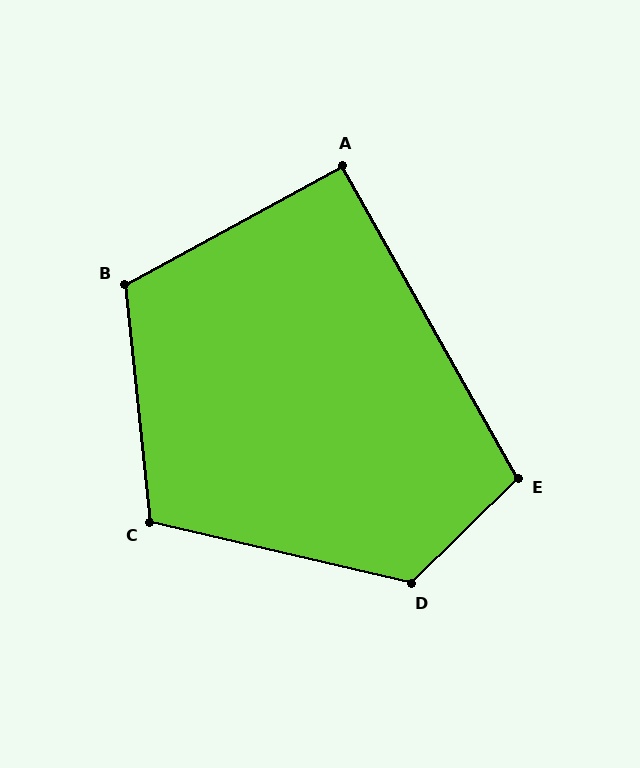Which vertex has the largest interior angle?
D, at approximately 122 degrees.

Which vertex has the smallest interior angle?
A, at approximately 91 degrees.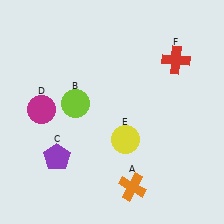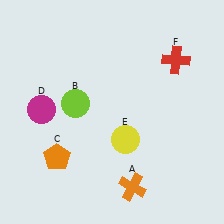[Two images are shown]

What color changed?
The pentagon (C) changed from purple in Image 1 to orange in Image 2.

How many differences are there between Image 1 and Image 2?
There is 1 difference between the two images.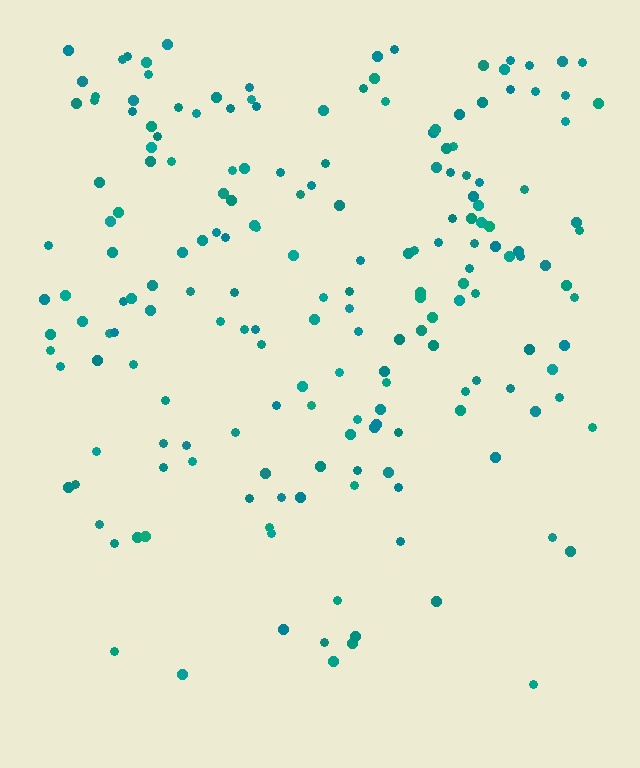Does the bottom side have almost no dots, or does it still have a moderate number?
Still a moderate number, just noticeably fewer than the top.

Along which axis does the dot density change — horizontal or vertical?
Vertical.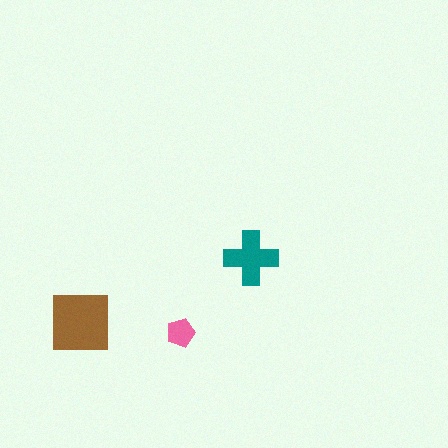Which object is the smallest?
The pink pentagon.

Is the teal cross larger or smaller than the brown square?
Smaller.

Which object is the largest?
The brown square.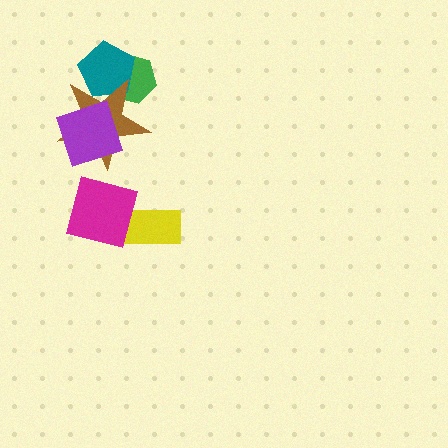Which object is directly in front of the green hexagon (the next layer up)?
The teal pentagon is directly in front of the green hexagon.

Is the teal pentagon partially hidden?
Yes, it is partially covered by another shape.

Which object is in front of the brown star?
The purple square is in front of the brown star.